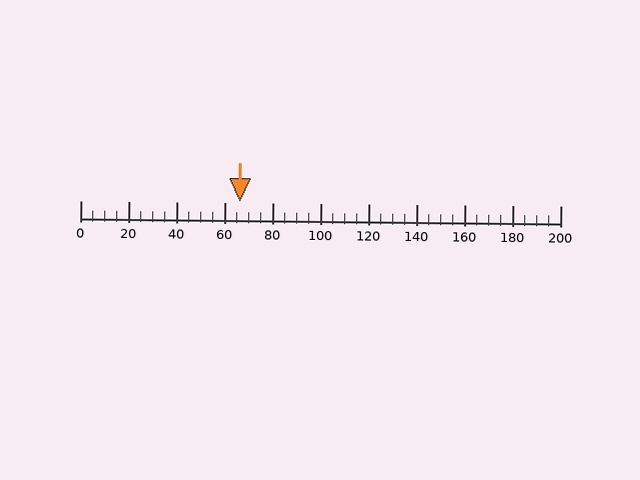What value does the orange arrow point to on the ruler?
The orange arrow points to approximately 66.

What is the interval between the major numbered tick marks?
The major tick marks are spaced 20 units apart.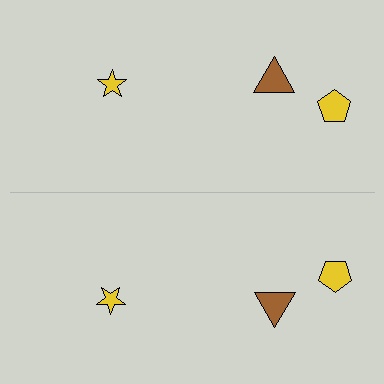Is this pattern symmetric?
Yes, this pattern has bilateral (reflection) symmetry.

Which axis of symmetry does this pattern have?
The pattern has a horizontal axis of symmetry running through the center of the image.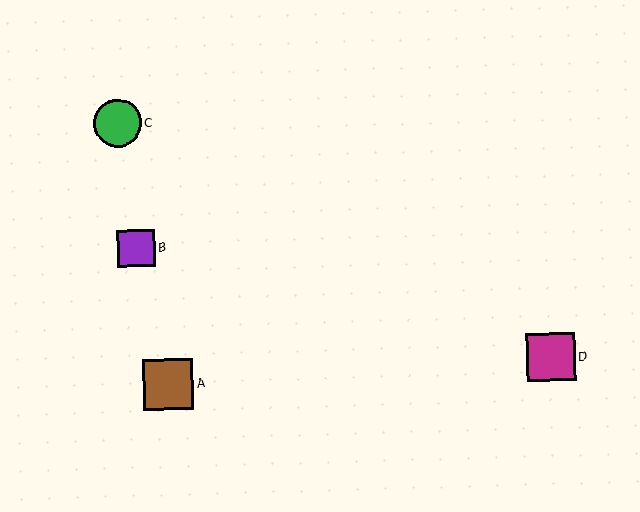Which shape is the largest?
The brown square (labeled A) is the largest.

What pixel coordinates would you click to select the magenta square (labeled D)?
Click at (551, 357) to select the magenta square D.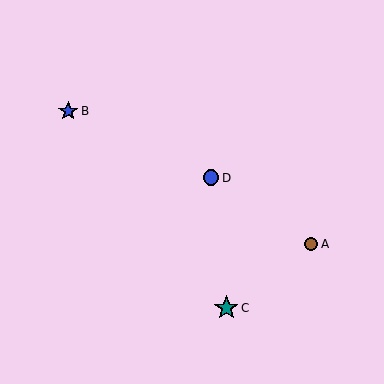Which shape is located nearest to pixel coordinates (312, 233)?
The brown circle (labeled A) at (311, 244) is nearest to that location.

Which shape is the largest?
The teal star (labeled C) is the largest.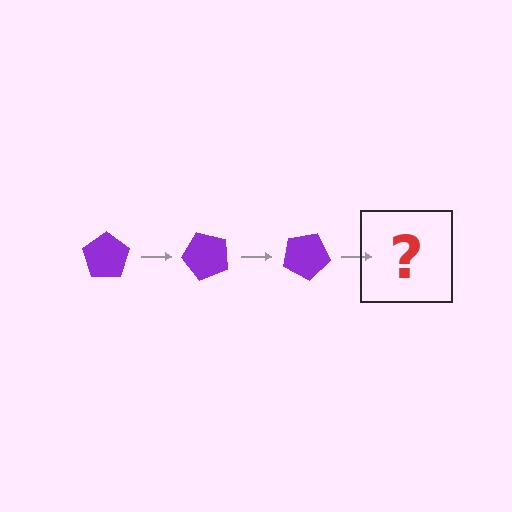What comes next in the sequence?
The next element should be a purple pentagon rotated 150 degrees.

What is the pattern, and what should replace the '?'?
The pattern is that the pentagon rotates 50 degrees each step. The '?' should be a purple pentagon rotated 150 degrees.